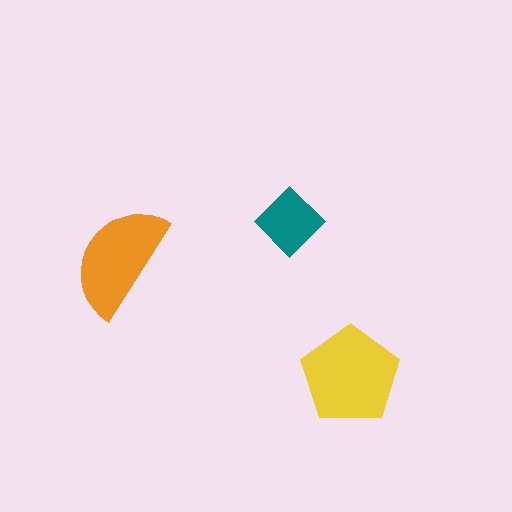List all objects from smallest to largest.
The teal diamond, the orange semicircle, the yellow pentagon.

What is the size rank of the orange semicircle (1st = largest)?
2nd.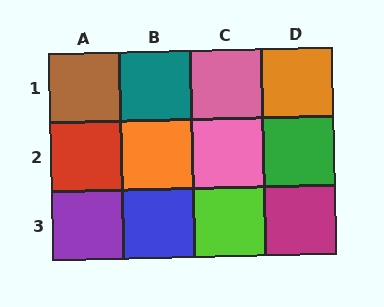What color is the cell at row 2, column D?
Green.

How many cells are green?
1 cell is green.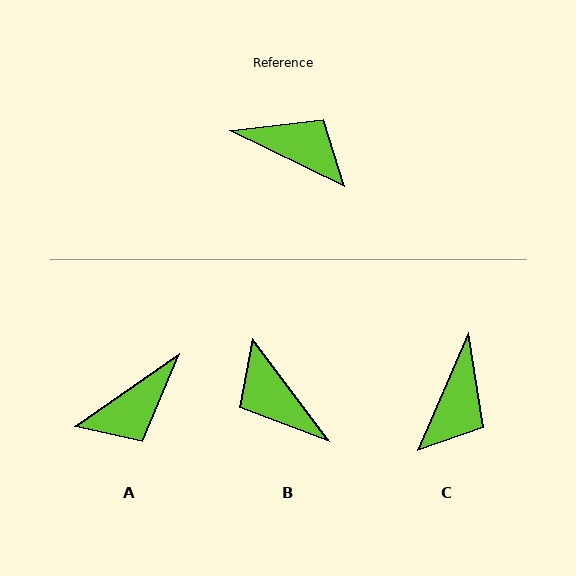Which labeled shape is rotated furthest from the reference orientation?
B, about 153 degrees away.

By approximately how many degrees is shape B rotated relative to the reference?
Approximately 153 degrees counter-clockwise.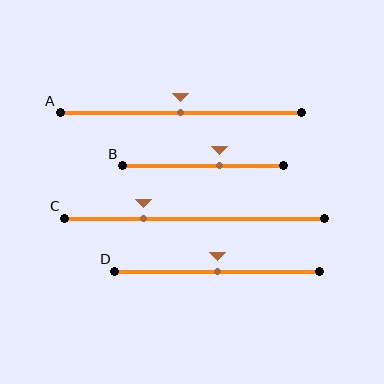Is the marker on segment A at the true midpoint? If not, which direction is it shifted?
Yes, the marker on segment A is at the true midpoint.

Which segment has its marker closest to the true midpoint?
Segment A has its marker closest to the true midpoint.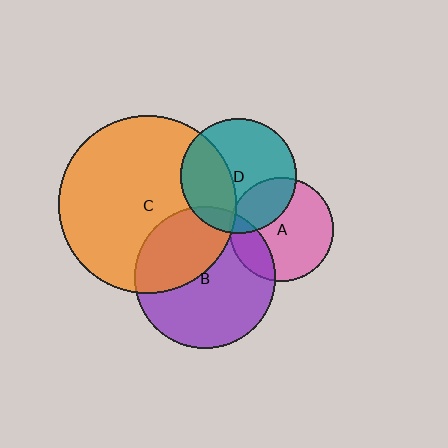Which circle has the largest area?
Circle C (orange).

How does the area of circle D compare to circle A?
Approximately 1.2 times.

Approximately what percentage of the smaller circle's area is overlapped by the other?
Approximately 10%.